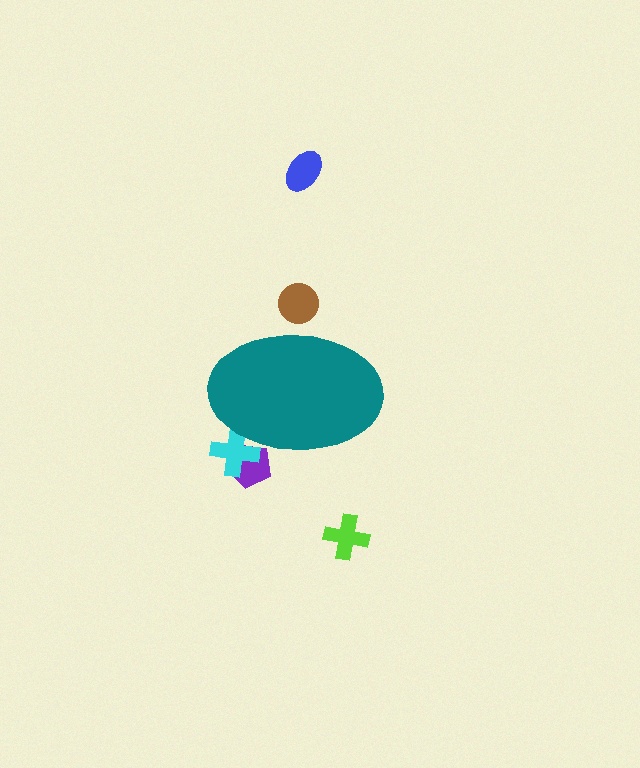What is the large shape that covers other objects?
A teal ellipse.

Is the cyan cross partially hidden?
Yes, the cyan cross is partially hidden behind the teal ellipse.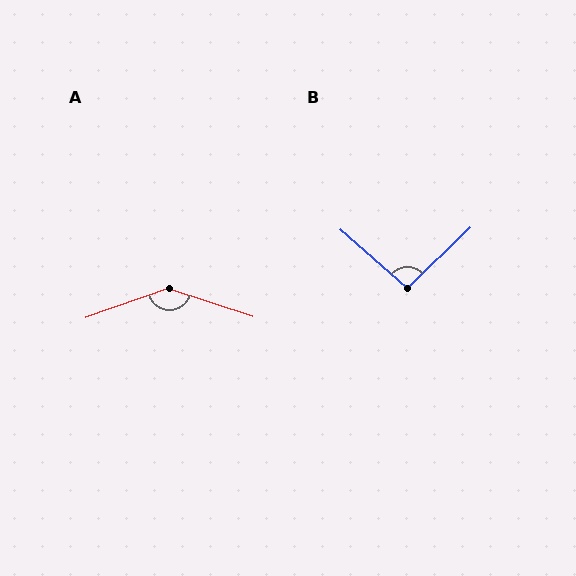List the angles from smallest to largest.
B (94°), A (142°).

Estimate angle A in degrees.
Approximately 142 degrees.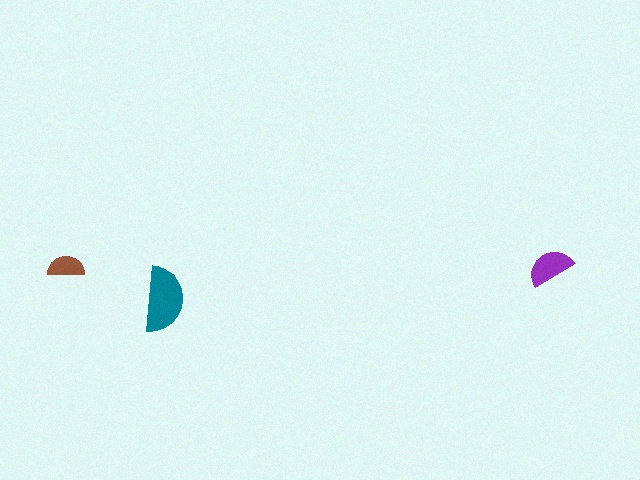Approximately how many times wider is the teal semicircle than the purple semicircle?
About 1.5 times wider.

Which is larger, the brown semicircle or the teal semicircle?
The teal one.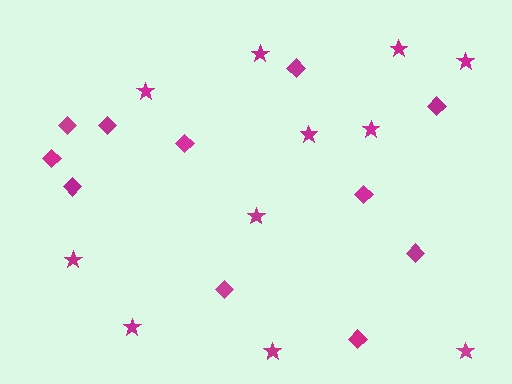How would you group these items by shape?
There are 2 groups: one group of stars (11) and one group of diamonds (11).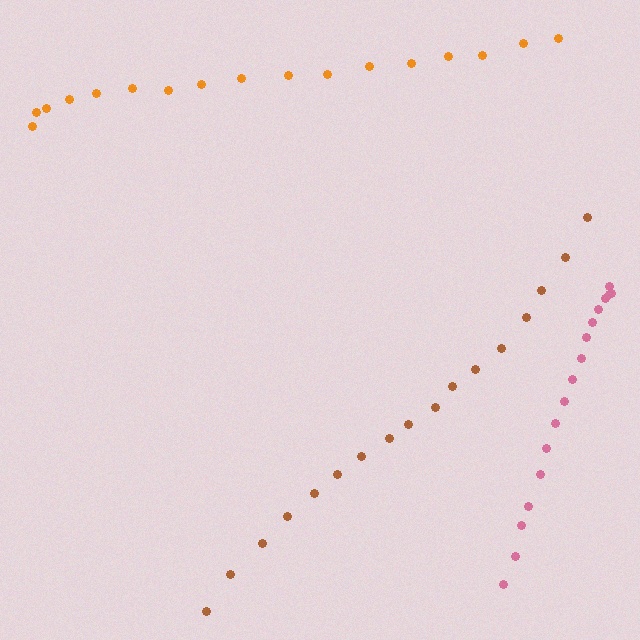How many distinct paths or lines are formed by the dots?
There are 3 distinct paths.